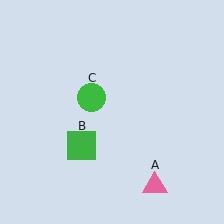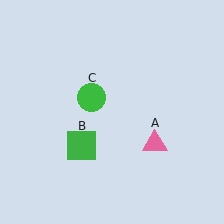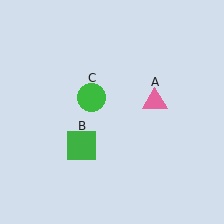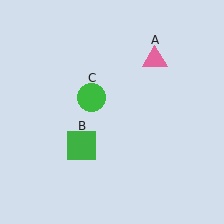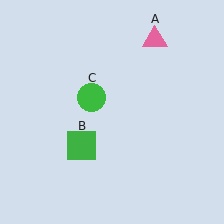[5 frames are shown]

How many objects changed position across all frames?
1 object changed position: pink triangle (object A).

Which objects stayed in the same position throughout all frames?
Green square (object B) and green circle (object C) remained stationary.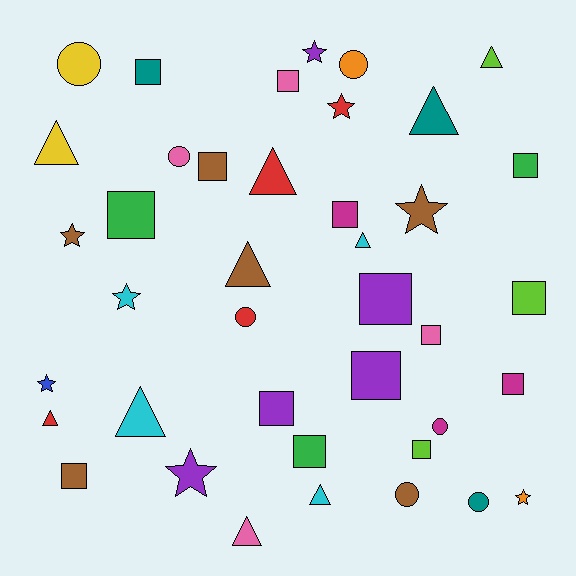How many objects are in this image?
There are 40 objects.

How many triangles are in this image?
There are 10 triangles.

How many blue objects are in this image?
There is 1 blue object.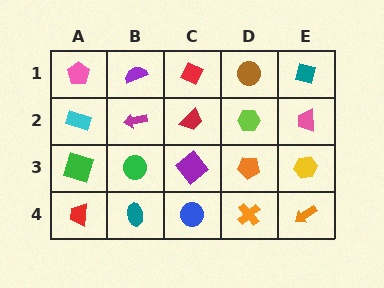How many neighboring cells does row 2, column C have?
4.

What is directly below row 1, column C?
A red trapezoid.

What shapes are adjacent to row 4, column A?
A green square (row 3, column A), a teal ellipse (row 4, column B).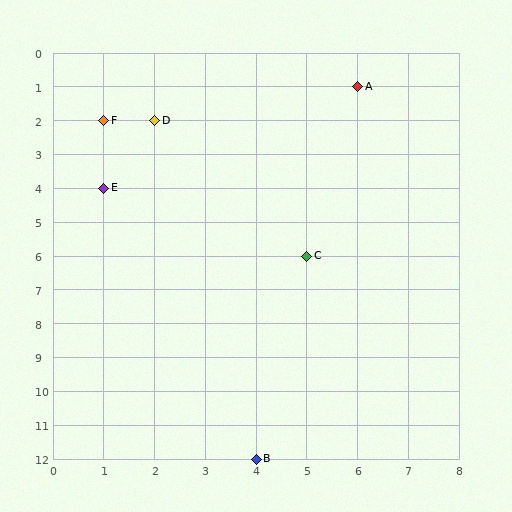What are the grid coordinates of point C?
Point C is at grid coordinates (5, 6).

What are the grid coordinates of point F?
Point F is at grid coordinates (1, 2).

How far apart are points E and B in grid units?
Points E and B are 3 columns and 8 rows apart (about 8.5 grid units diagonally).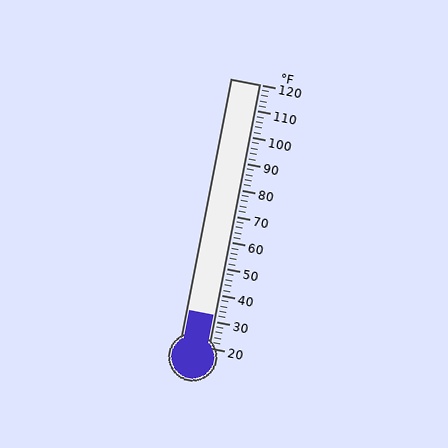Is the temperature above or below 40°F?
The temperature is below 40°F.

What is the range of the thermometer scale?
The thermometer scale ranges from 20°F to 120°F.